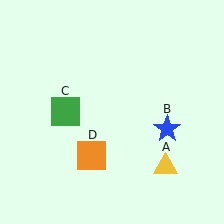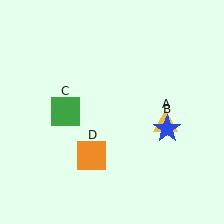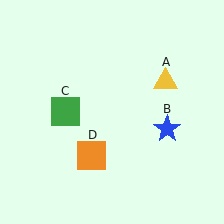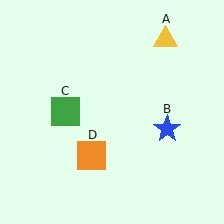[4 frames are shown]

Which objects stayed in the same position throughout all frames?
Blue star (object B) and green square (object C) and orange square (object D) remained stationary.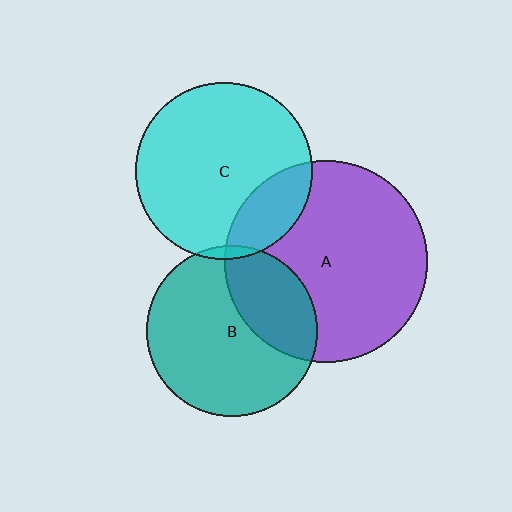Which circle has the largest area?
Circle A (purple).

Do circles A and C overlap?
Yes.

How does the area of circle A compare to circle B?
Approximately 1.4 times.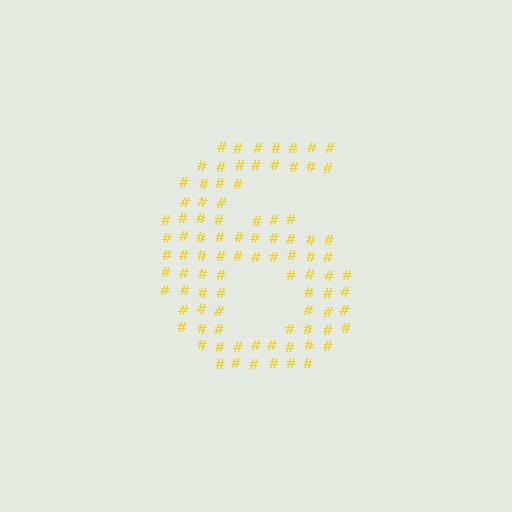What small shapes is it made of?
It is made of small hash symbols.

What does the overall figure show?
The overall figure shows the digit 6.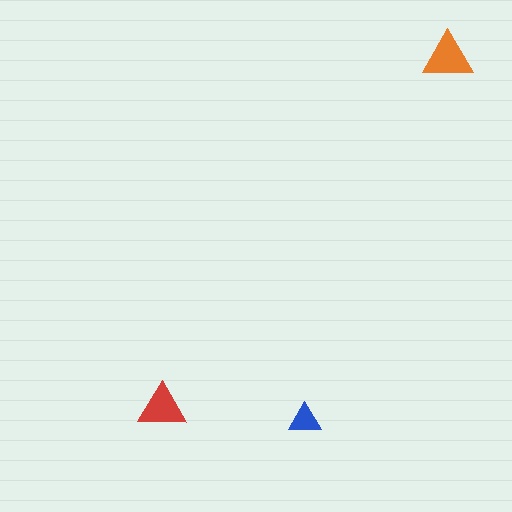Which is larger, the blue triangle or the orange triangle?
The orange one.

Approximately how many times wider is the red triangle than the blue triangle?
About 1.5 times wider.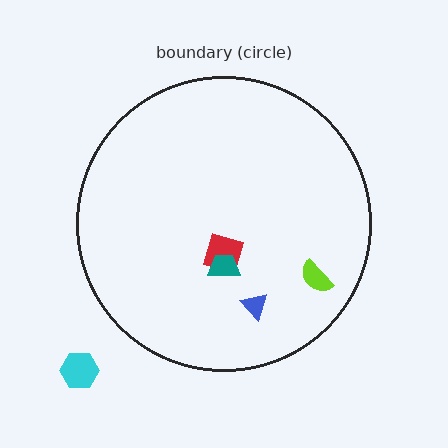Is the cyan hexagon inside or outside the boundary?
Outside.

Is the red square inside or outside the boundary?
Inside.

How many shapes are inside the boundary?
4 inside, 1 outside.